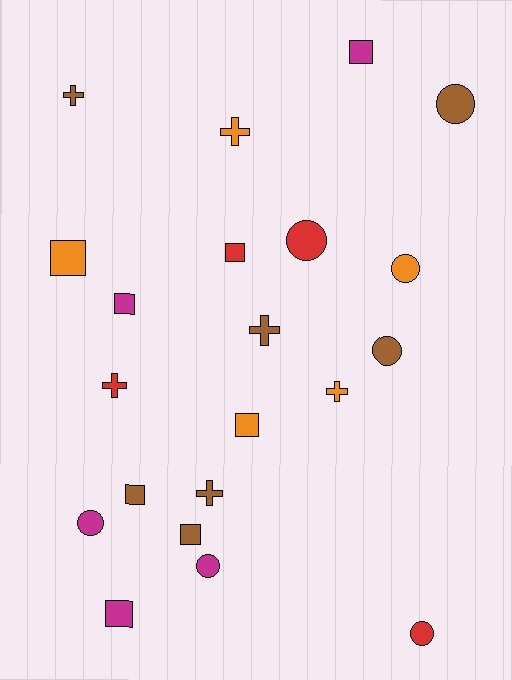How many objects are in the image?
There are 21 objects.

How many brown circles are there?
There are 2 brown circles.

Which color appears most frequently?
Brown, with 7 objects.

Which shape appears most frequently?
Square, with 8 objects.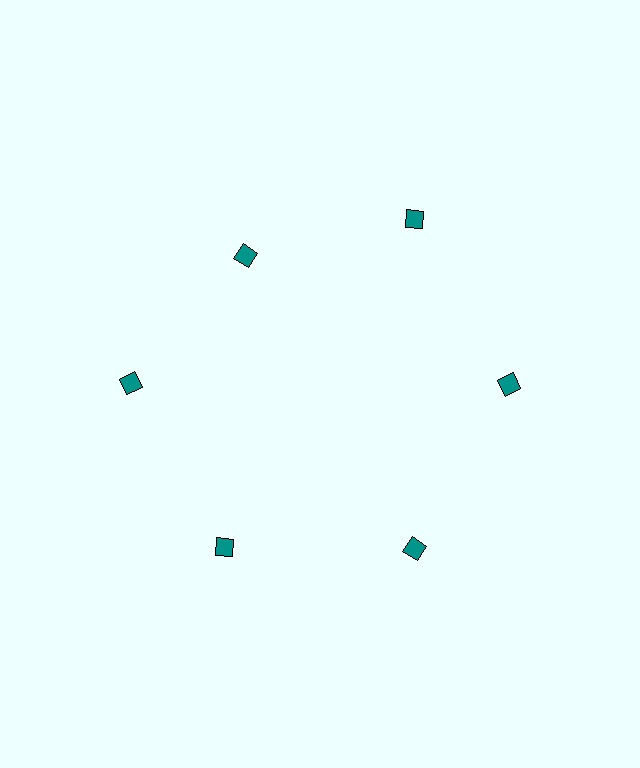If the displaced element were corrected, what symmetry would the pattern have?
It would have 6-fold rotational symmetry — the pattern would map onto itself every 60 degrees.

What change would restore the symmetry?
The symmetry would be restored by moving it outward, back onto the ring so that all 6 diamonds sit at equal angles and equal distance from the center.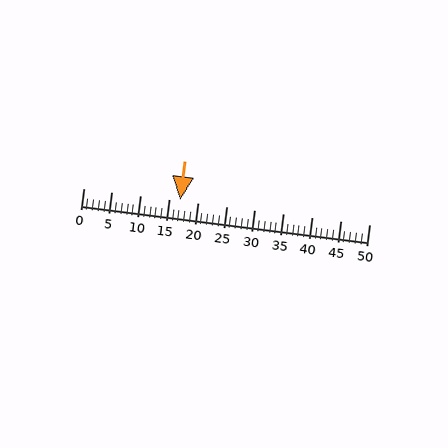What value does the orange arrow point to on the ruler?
The orange arrow points to approximately 17.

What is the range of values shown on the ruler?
The ruler shows values from 0 to 50.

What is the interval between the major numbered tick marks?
The major tick marks are spaced 5 units apart.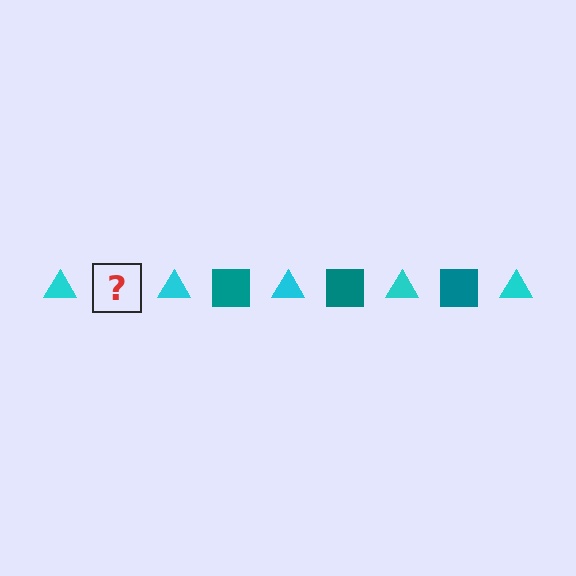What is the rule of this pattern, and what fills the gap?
The rule is that the pattern alternates between cyan triangle and teal square. The gap should be filled with a teal square.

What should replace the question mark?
The question mark should be replaced with a teal square.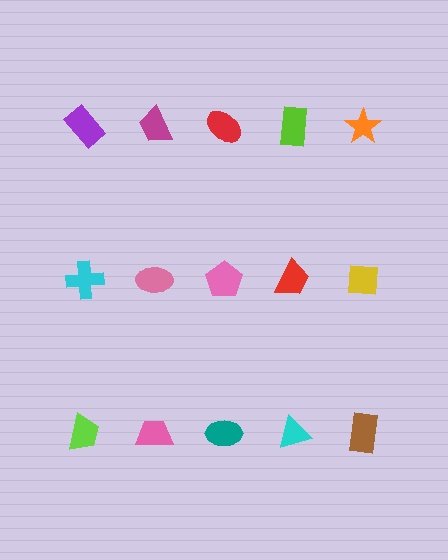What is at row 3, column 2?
A pink trapezoid.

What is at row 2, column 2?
A pink ellipse.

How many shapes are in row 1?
5 shapes.